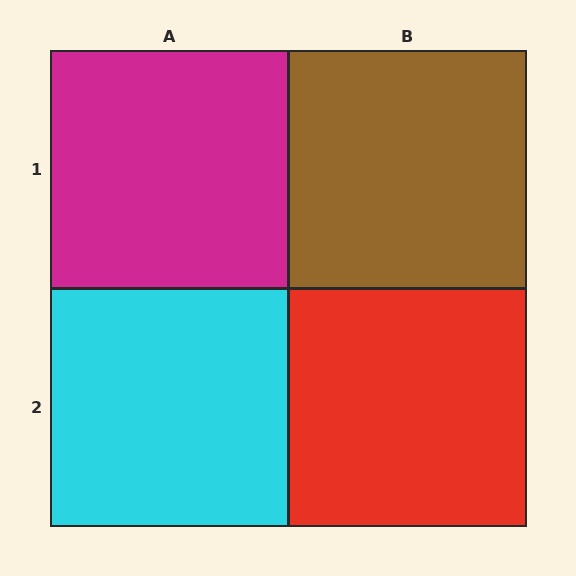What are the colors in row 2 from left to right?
Cyan, red.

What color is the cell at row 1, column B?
Brown.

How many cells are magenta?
1 cell is magenta.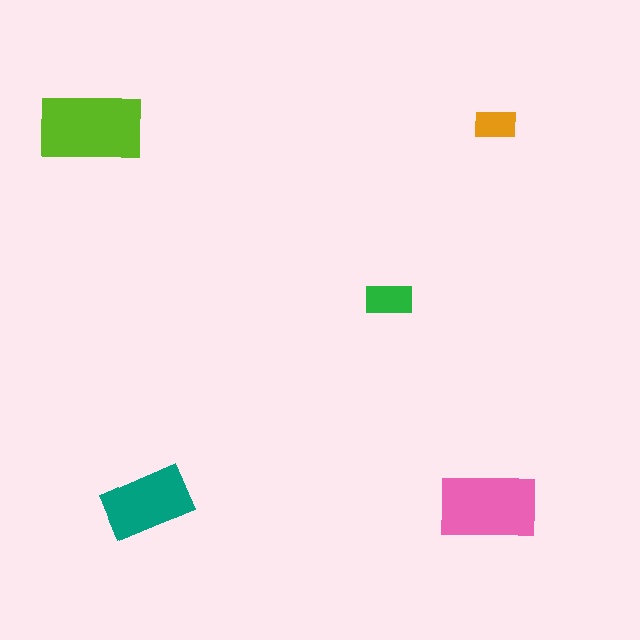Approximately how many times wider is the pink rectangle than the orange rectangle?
About 2.5 times wider.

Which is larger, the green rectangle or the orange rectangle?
The green one.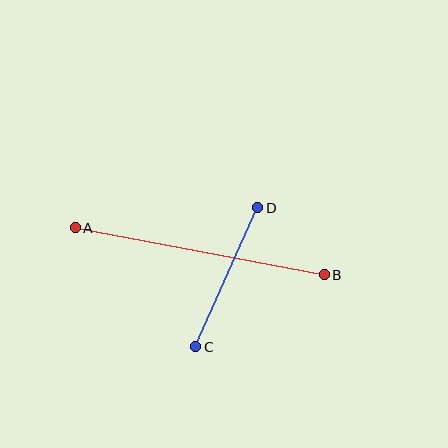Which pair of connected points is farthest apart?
Points A and B are farthest apart.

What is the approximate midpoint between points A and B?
The midpoint is at approximately (200, 251) pixels.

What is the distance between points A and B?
The distance is approximately 253 pixels.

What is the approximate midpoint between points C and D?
The midpoint is at approximately (227, 277) pixels.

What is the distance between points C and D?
The distance is approximately 152 pixels.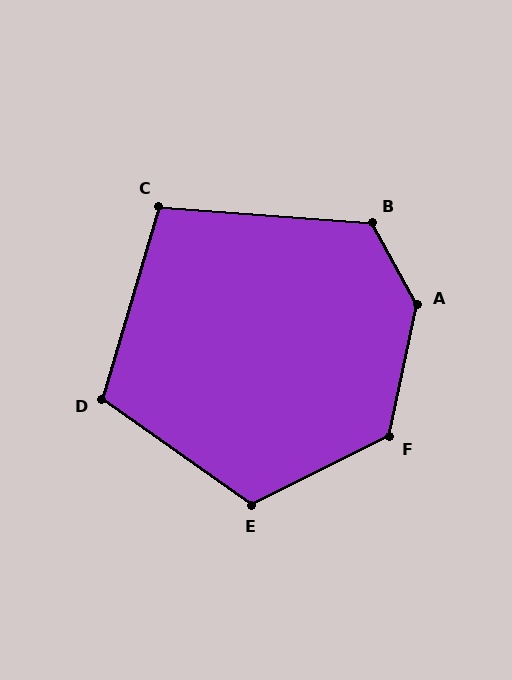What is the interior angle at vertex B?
Approximately 123 degrees (obtuse).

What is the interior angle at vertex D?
Approximately 109 degrees (obtuse).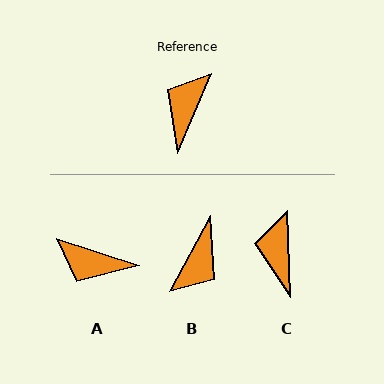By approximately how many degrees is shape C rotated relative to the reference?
Approximately 25 degrees counter-clockwise.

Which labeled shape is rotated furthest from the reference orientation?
B, about 175 degrees away.